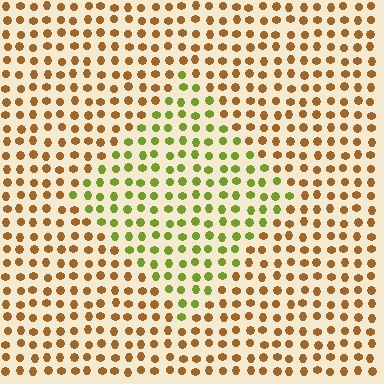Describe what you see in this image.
The image is filled with small brown elements in a uniform arrangement. A diamond-shaped region is visible where the elements are tinted to a slightly different hue, forming a subtle color boundary.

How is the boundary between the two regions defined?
The boundary is defined purely by a slight shift in hue (about 52 degrees). Spacing, size, and orientation are identical on both sides.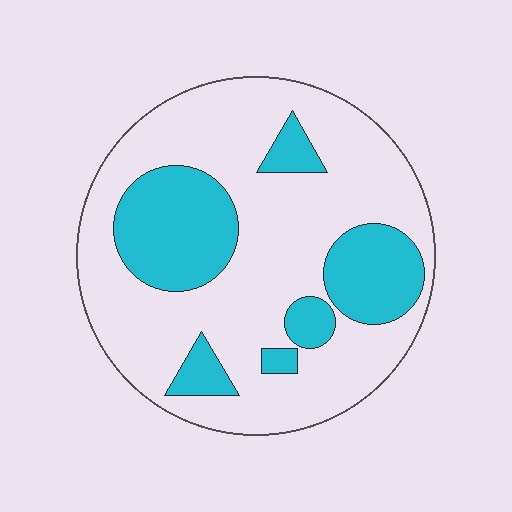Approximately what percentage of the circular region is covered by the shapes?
Approximately 30%.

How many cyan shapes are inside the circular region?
6.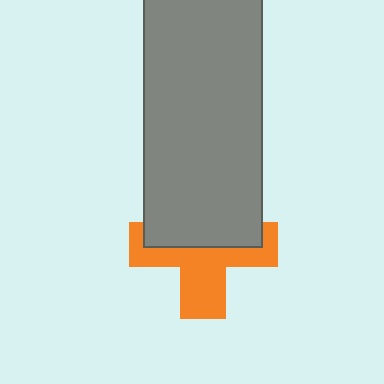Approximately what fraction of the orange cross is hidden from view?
Roughly 48% of the orange cross is hidden behind the gray rectangle.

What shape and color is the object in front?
The object in front is a gray rectangle.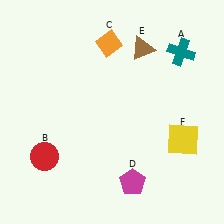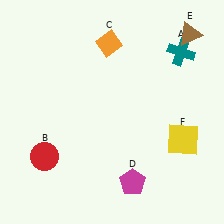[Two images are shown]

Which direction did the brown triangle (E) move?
The brown triangle (E) moved right.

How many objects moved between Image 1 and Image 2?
1 object moved between the two images.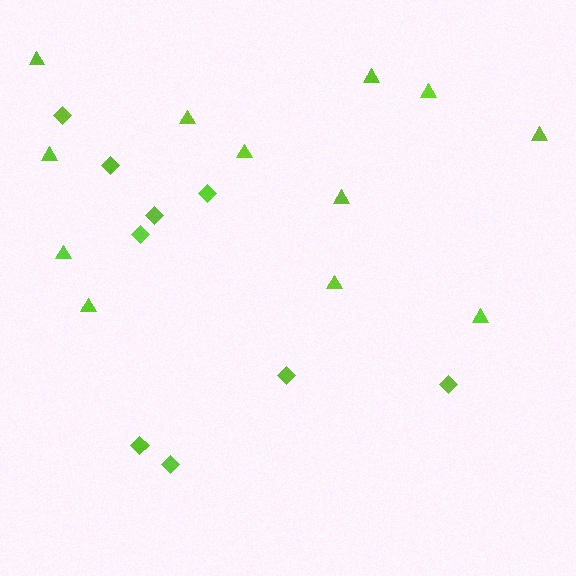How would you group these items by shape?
There are 2 groups: one group of diamonds (9) and one group of triangles (12).